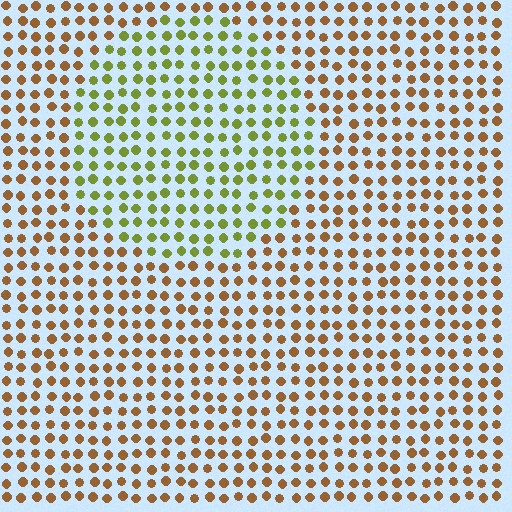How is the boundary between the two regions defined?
The boundary is defined purely by a slight shift in hue (about 51 degrees). Spacing, size, and orientation are identical on both sides.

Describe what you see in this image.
The image is filled with small brown elements in a uniform arrangement. A circle-shaped region is visible where the elements are tinted to a slightly different hue, forming a subtle color boundary.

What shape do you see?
I see a circle.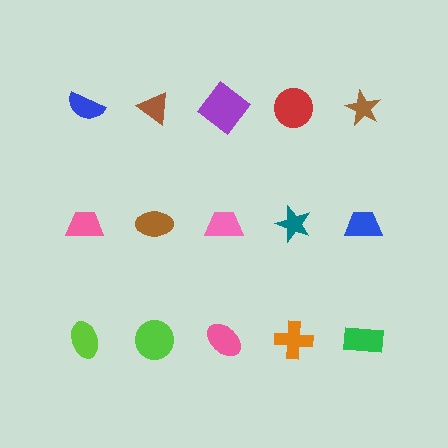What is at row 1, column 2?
A brown triangle.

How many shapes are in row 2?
5 shapes.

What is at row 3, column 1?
A lime ellipse.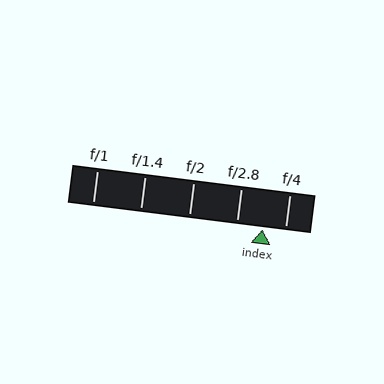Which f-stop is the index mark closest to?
The index mark is closest to f/4.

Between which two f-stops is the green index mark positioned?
The index mark is between f/2.8 and f/4.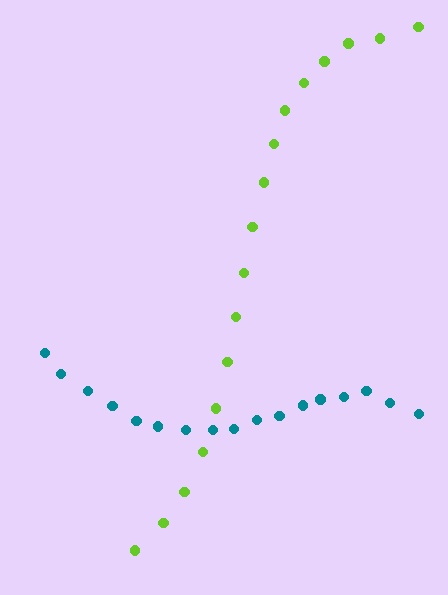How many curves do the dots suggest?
There are 2 distinct paths.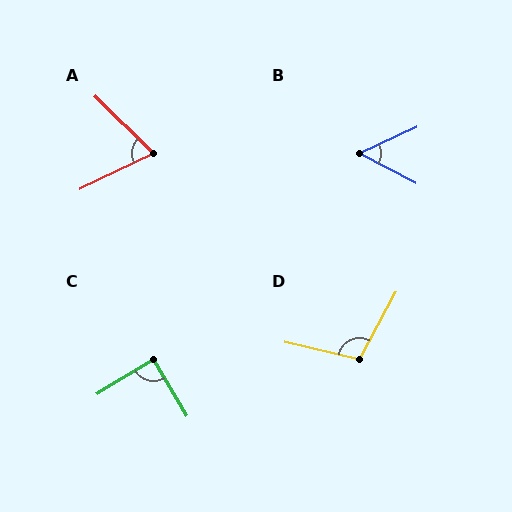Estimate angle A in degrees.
Approximately 70 degrees.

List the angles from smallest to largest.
B (52°), A (70°), C (89°), D (105°).